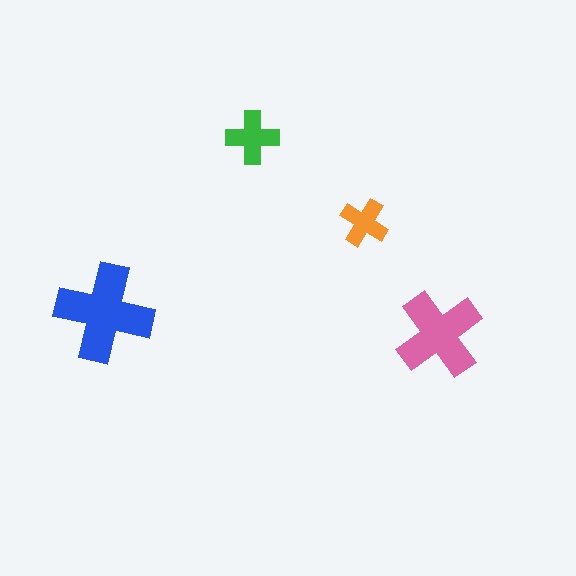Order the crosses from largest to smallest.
the blue one, the pink one, the green one, the orange one.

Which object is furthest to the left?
The blue cross is leftmost.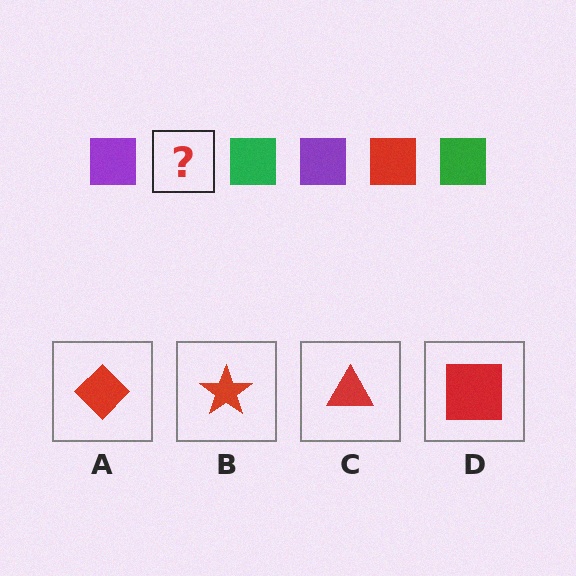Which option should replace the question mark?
Option D.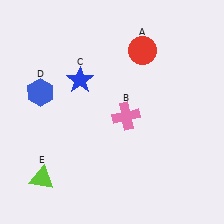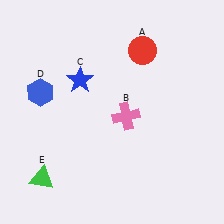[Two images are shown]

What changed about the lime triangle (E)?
In Image 1, E is lime. In Image 2, it changed to green.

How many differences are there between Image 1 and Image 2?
There is 1 difference between the two images.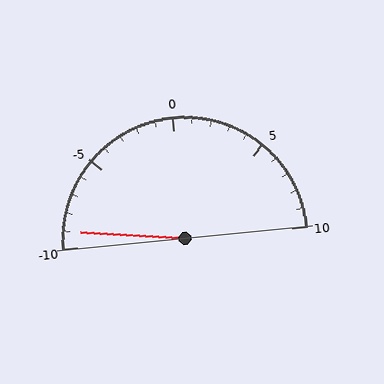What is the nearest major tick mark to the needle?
The nearest major tick mark is -10.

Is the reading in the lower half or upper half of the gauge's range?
The reading is in the lower half of the range (-10 to 10).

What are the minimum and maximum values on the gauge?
The gauge ranges from -10 to 10.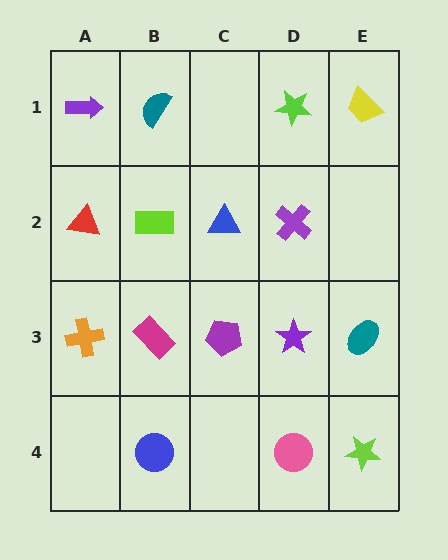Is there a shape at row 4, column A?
No, that cell is empty.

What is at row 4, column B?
A blue circle.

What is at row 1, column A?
A purple arrow.